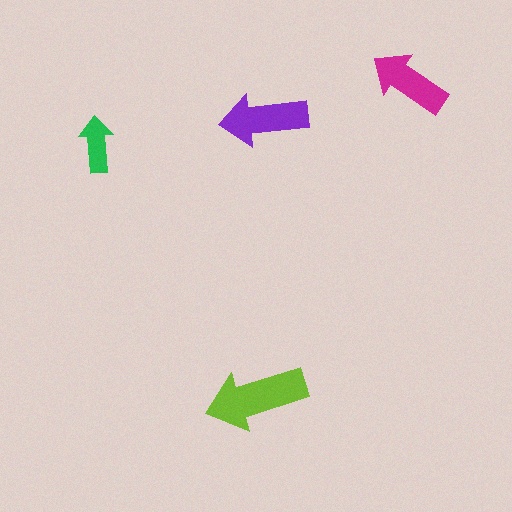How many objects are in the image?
There are 4 objects in the image.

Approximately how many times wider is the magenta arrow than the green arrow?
About 1.5 times wider.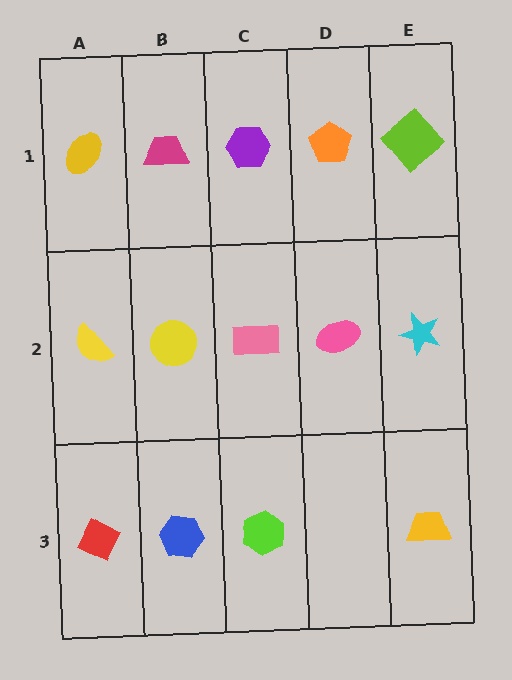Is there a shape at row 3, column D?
No, that cell is empty.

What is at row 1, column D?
An orange pentagon.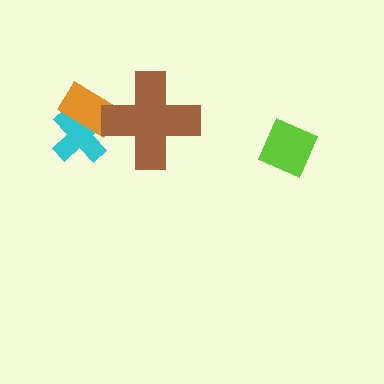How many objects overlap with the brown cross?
1 object overlaps with the brown cross.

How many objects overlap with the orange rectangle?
2 objects overlap with the orange rectangle.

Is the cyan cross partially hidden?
Yes, it is partially covered by another shape.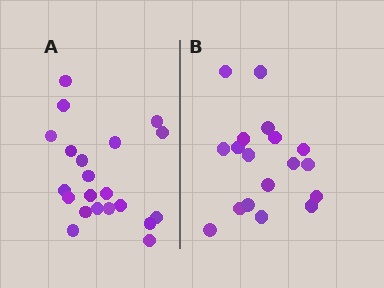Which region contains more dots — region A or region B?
Region A (the left region) has more dots.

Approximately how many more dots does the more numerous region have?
Region A has just a few more — roughly 2 or 3 more dots than region B.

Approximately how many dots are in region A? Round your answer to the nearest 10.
About 20 dots. (The exact count is 21, which rounds to 20.)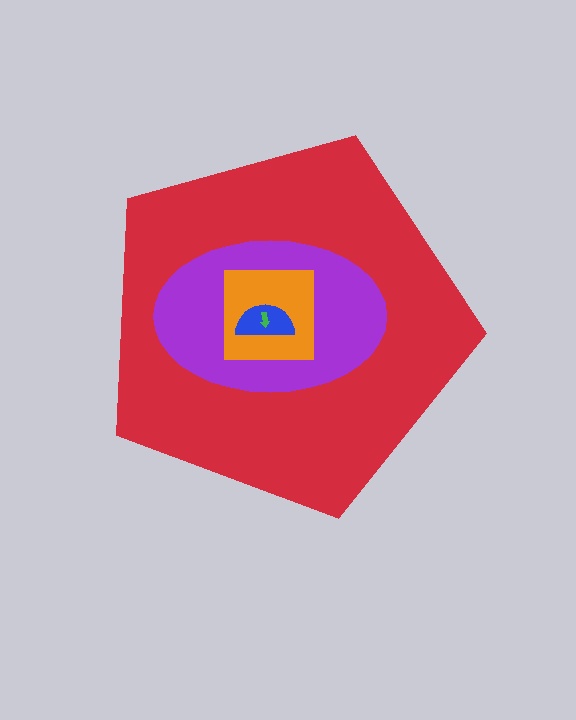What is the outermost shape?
The red pentagon.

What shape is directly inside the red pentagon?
The purple ellipse.